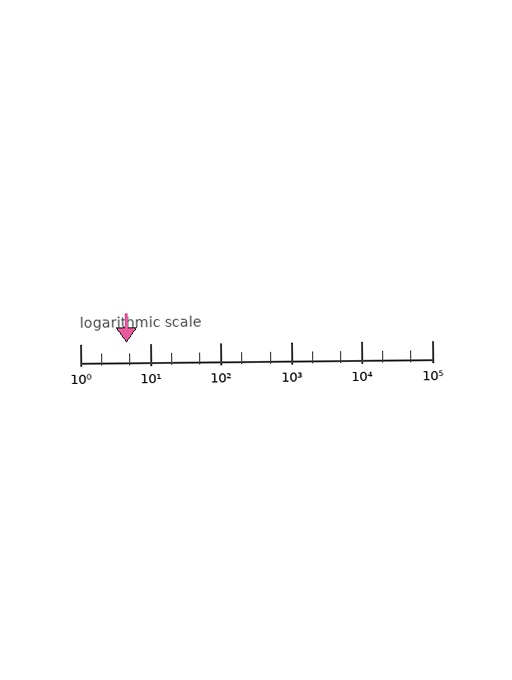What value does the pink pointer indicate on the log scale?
The pointer indicates approximately 4.6.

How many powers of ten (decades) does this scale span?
The scale spans 5 decades, from 1 to 100000.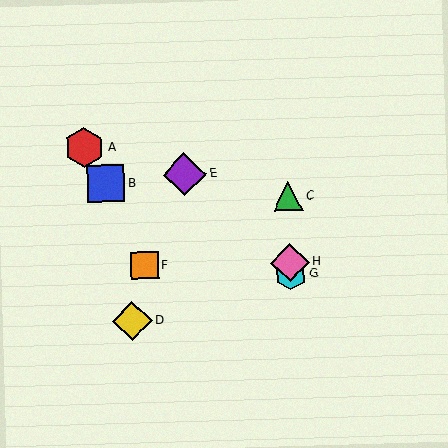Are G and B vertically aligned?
No, G is at x≈290 and B is at x≈106.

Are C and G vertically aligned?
Yes, both are at x≈288.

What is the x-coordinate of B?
Object B is at x≈106.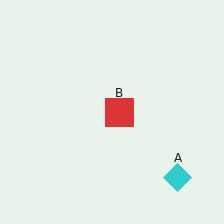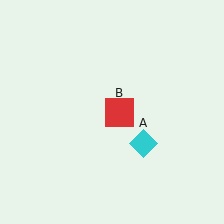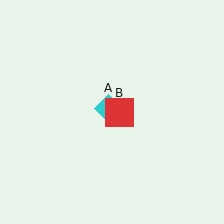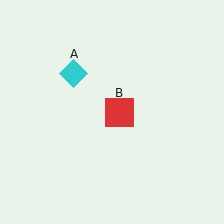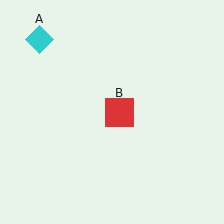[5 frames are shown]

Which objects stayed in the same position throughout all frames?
Red square (object B) remained stationary.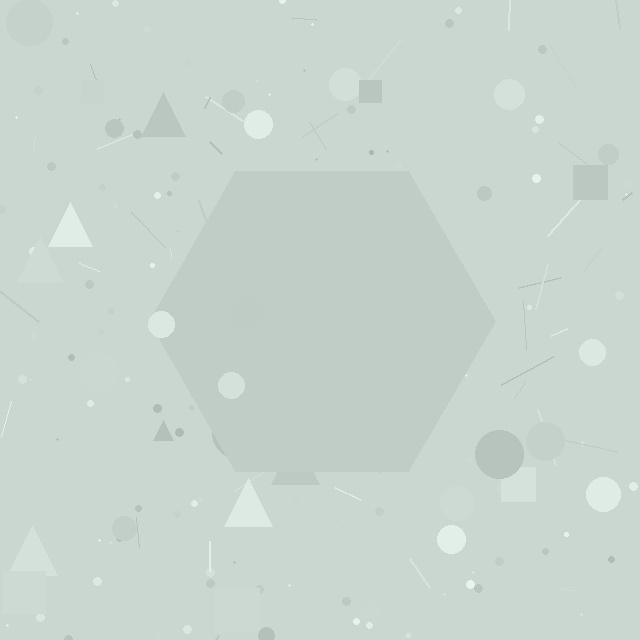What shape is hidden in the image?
A hexagon is hidden in the image.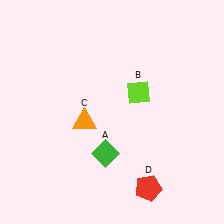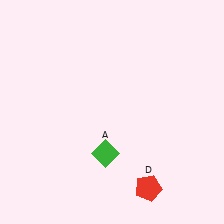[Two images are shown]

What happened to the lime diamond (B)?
The lime diamond (B) was removed in Image 2. It was in the top-right area of Image 1.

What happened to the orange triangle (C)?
The orange triangle (C) was removed in Image 2. It was in the bottom-left area of Image 1.